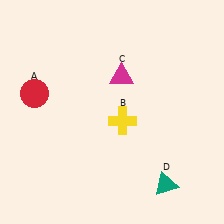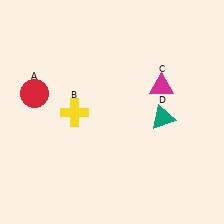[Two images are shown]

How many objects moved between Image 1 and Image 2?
3 objects moved between the two images.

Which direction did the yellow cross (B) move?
The yellow cross (B) moved left.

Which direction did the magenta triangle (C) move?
The magenta triangle (C) moved right.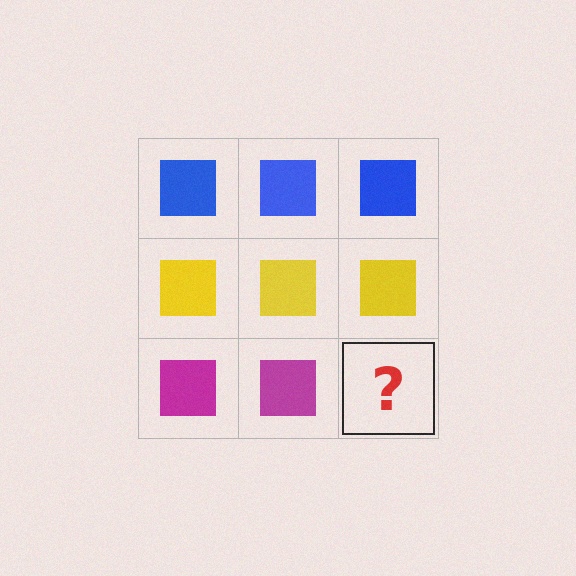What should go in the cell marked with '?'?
The missing cell should contain a magenta square.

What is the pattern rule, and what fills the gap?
The rule is that each row has a consistent color. The gap should be filled with a magenta square.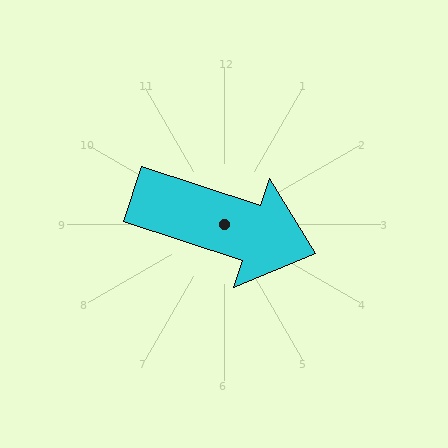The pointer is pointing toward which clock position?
Roughly 4 o'clock.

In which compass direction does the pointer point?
East.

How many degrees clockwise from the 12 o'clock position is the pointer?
Approximately 108 degrees.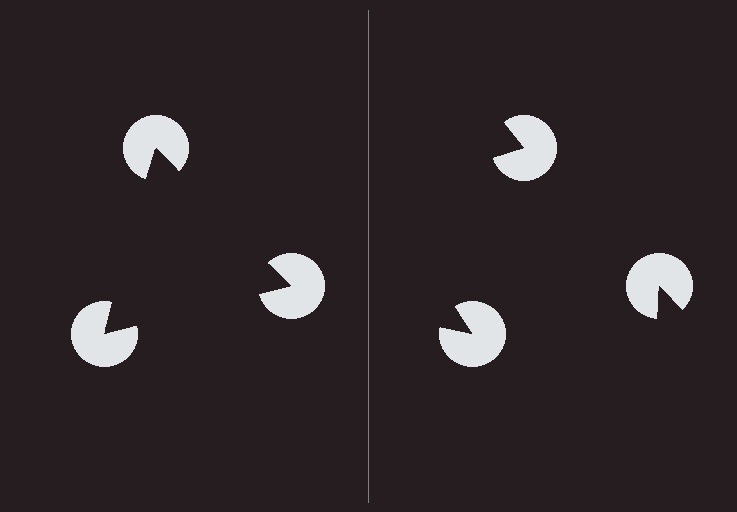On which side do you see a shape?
An illusory triangle appears on the left side. On the right side the wedge cuts are rotated, so no coherent shape forms.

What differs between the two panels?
The pac-man discs are positioned identically on both sides; only the wedge orientations differ. On the left they align to a triangle; on the right they are misaligned.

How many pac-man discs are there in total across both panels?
6 — 3 on each side.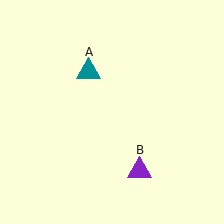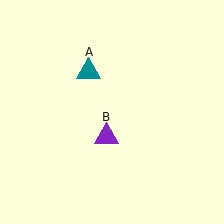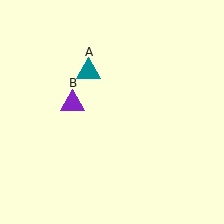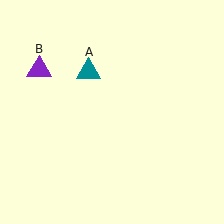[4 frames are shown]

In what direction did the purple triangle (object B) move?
The purple triangle (object B) moved up and to the left.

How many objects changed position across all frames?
1 object changed position: purple triangle (object B).